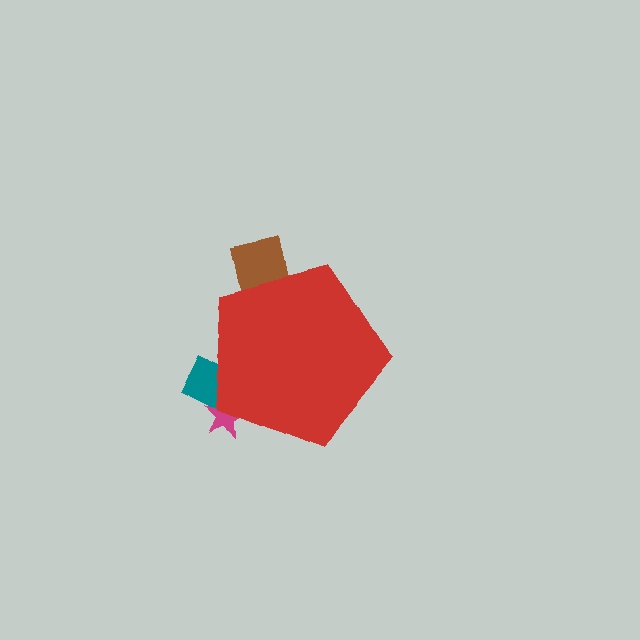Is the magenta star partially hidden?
Yes, the magenta star is partially hidden behind the red pentagon.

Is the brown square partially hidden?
Yes, the brown square is partially hidden behind the red pentagon.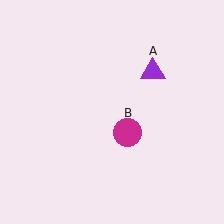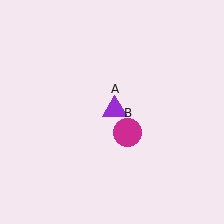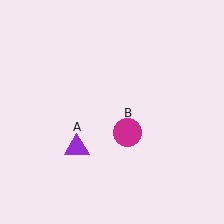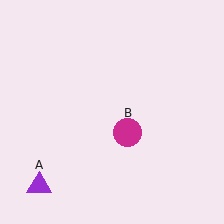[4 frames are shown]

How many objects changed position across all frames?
1 object changed position: purple triangle (object A).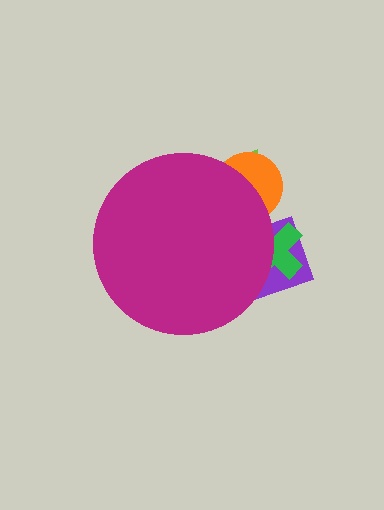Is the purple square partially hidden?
Yes, the purple square is partially hidden behind the magenta circle.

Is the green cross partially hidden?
Yes, the green cross is partially hidden behind the magenta circle.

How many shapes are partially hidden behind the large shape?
4 shapes are partially hidden.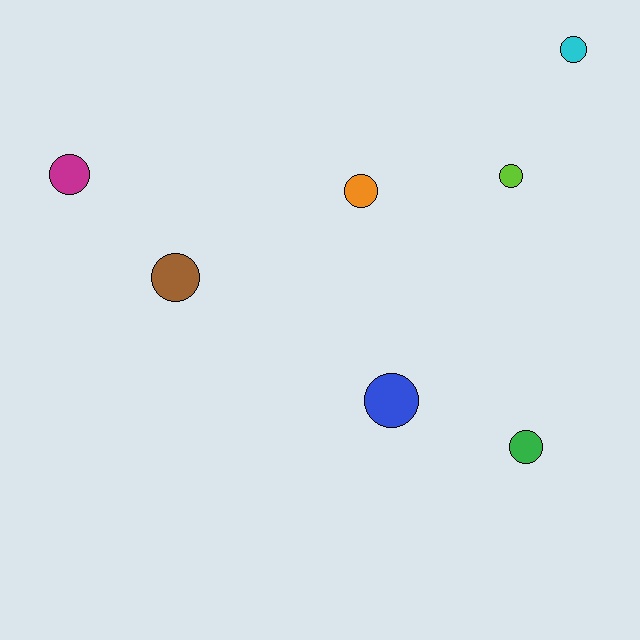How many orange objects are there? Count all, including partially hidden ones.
There is 1 orange object.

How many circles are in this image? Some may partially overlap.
There are 7 circles.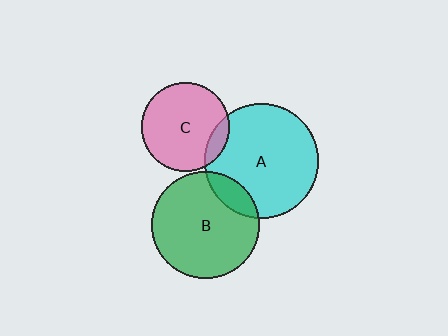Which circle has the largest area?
Circle A (cyan).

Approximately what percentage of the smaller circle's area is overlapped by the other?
Approximately 15%.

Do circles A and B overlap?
Yes.